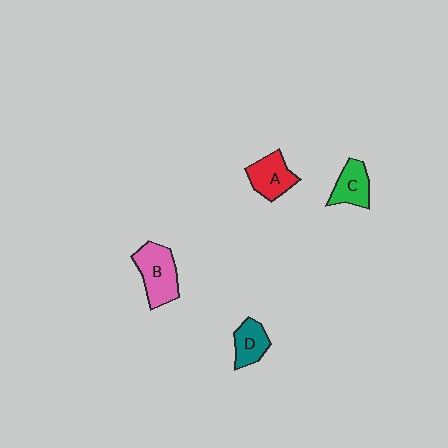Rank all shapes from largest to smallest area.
From largest to smallest: B (pink), A (red), C (green), D (teal).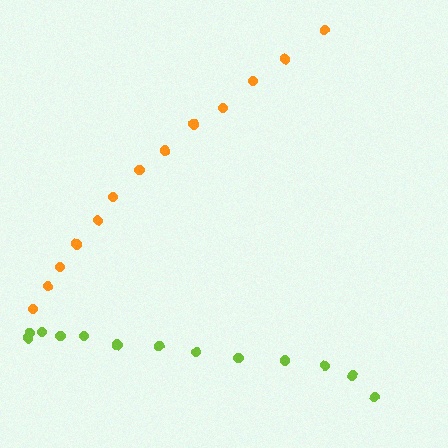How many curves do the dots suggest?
There are 2 distinct paths.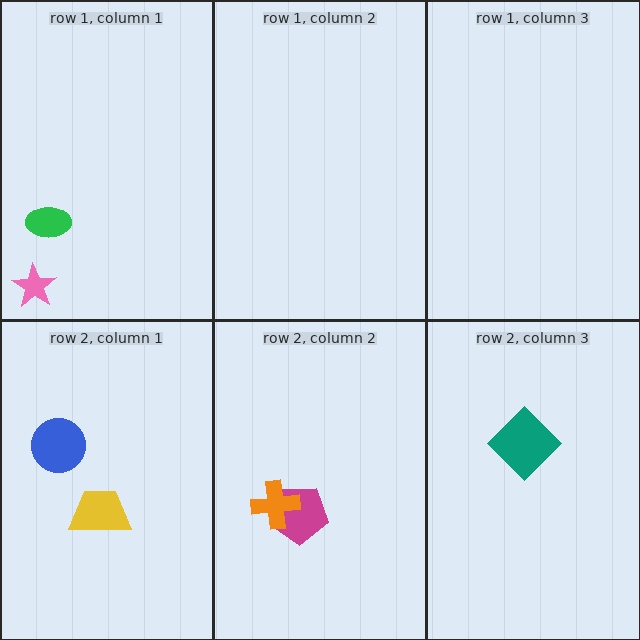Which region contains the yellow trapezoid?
The row 2, column 1 region.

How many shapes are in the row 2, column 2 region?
2.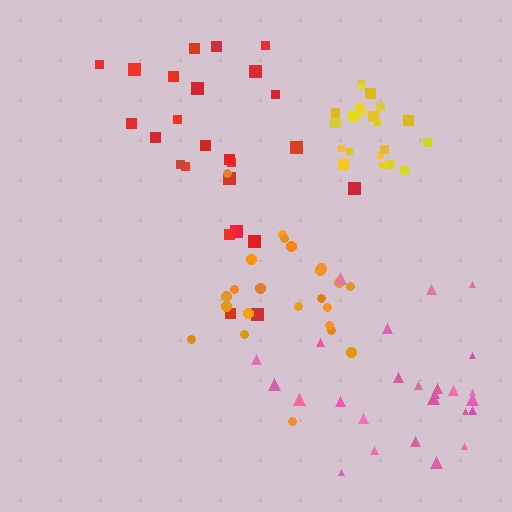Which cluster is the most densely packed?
Yellow.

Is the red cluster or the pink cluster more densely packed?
Pink.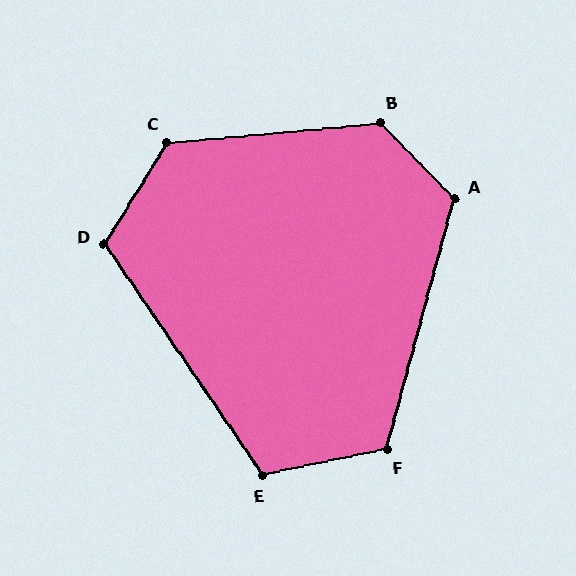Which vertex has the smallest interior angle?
E, at approximately 112 degrees.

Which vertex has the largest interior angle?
B, at approximately 129 degrees.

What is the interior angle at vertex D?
Approximately 114 degrees (obtuse).